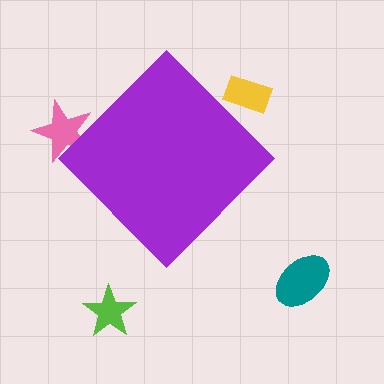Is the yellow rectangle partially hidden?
Yes, the yellow rectangle is partially hidden behind the purple diamond.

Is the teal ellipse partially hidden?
No, the teal ellipse is fully visible.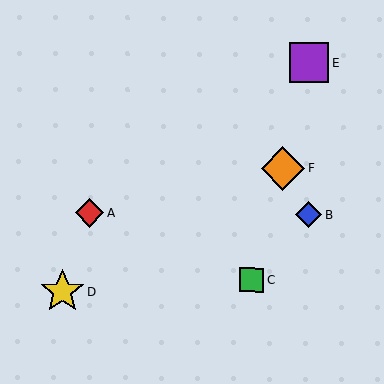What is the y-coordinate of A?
Object A is at y≈213.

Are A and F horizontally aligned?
No, A is at y≈213 and F is at y≈168.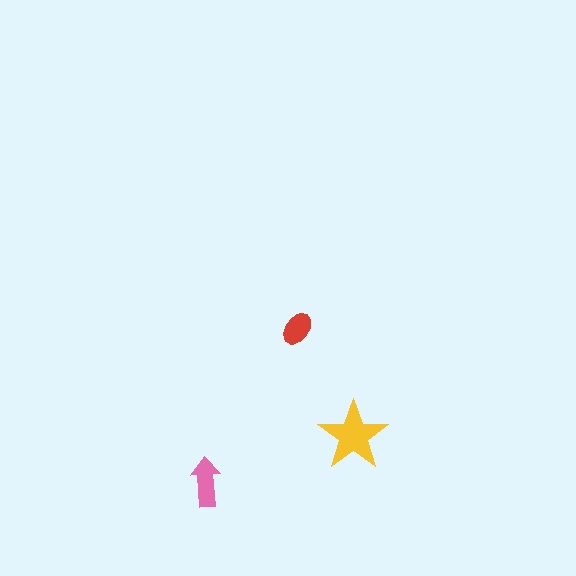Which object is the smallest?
The red ellipse.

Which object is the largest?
The yellow star.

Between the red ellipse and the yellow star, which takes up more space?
The yellow star.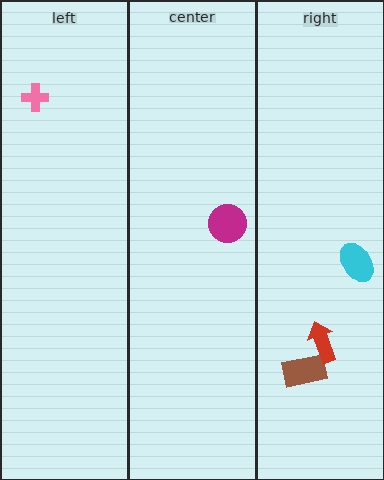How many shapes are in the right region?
3.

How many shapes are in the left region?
1.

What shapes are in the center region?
The magenta circle.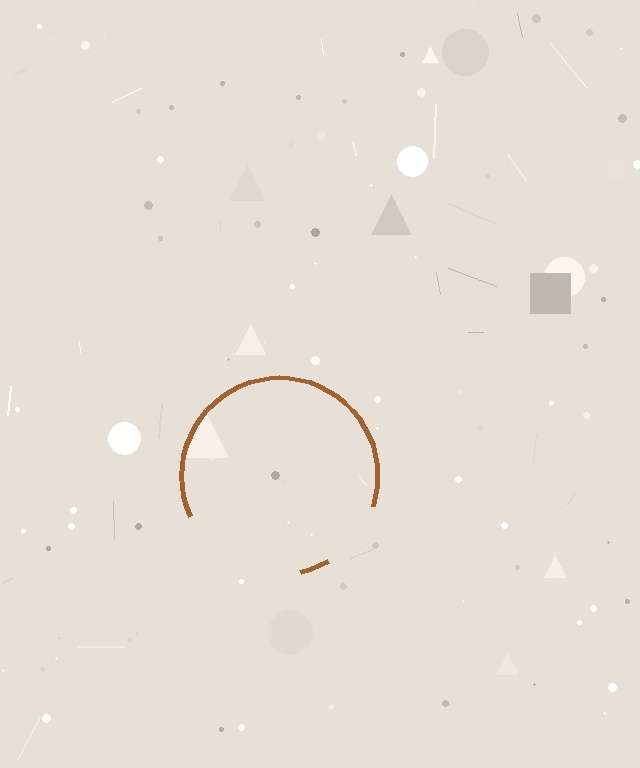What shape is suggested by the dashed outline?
The dashed outline suggests a circle.